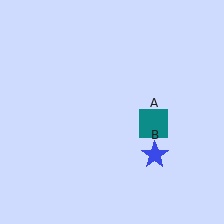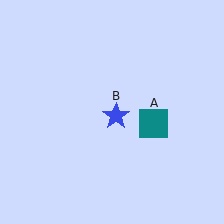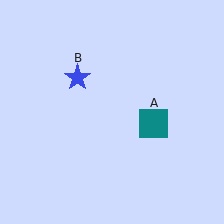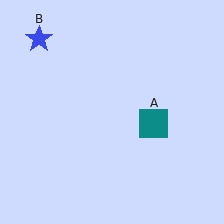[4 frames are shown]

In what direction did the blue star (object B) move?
The blue star (object B) moved up and to the left.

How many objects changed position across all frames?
1 object changed position: blue star (object B).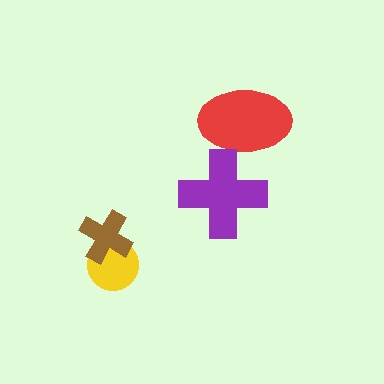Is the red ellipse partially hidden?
Yes, it is partially covered by another shape.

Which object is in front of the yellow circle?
The brown cross is in front of the yellow circle.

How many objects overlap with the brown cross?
1 object overlaps with the brown cross.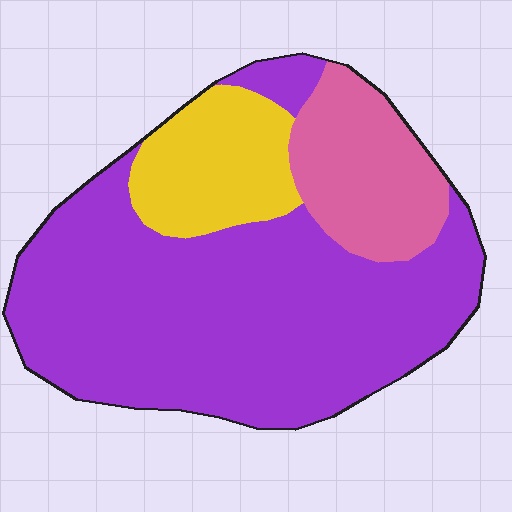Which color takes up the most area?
Purple, at roughly 65%.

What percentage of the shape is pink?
Pink covers 17% of the shape.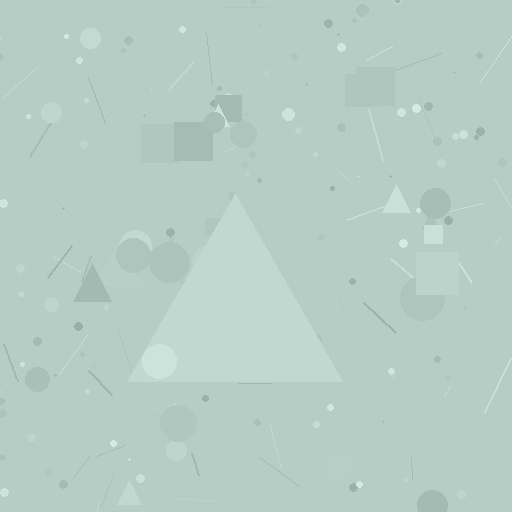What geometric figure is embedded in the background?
A triangle is embedded in the background.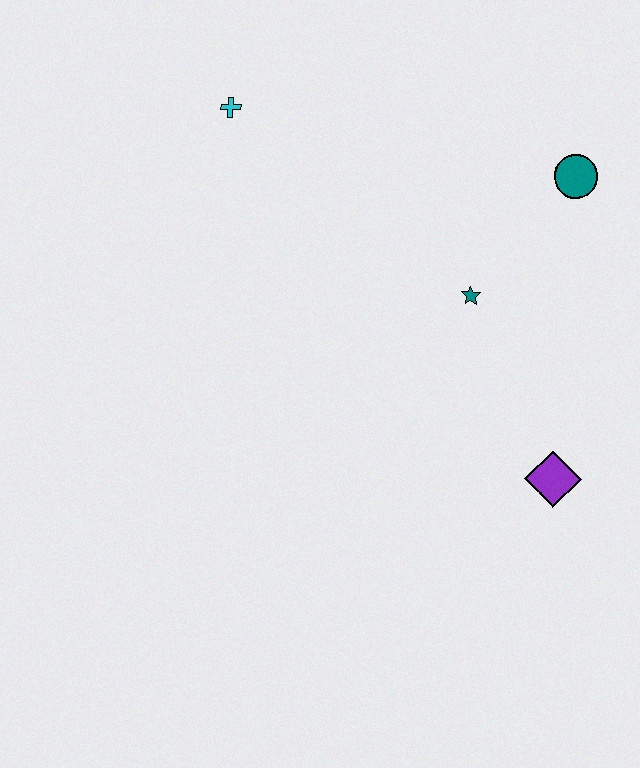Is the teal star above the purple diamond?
Yes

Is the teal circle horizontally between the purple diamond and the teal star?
No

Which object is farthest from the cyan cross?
The purple diamond is farthest from the cyan cross.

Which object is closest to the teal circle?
The teal star is closest to the teal circle.